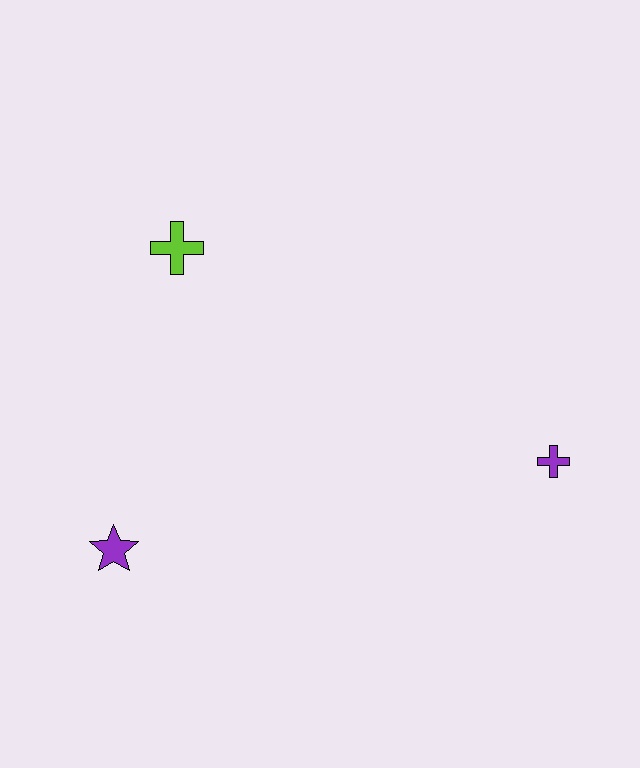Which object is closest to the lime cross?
The purple star is closest to the lime cross.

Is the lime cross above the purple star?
Yes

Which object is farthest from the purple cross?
The purple star is farthest from the purple cross.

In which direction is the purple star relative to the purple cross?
The purple star is to the left of the purple cross.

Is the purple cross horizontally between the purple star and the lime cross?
No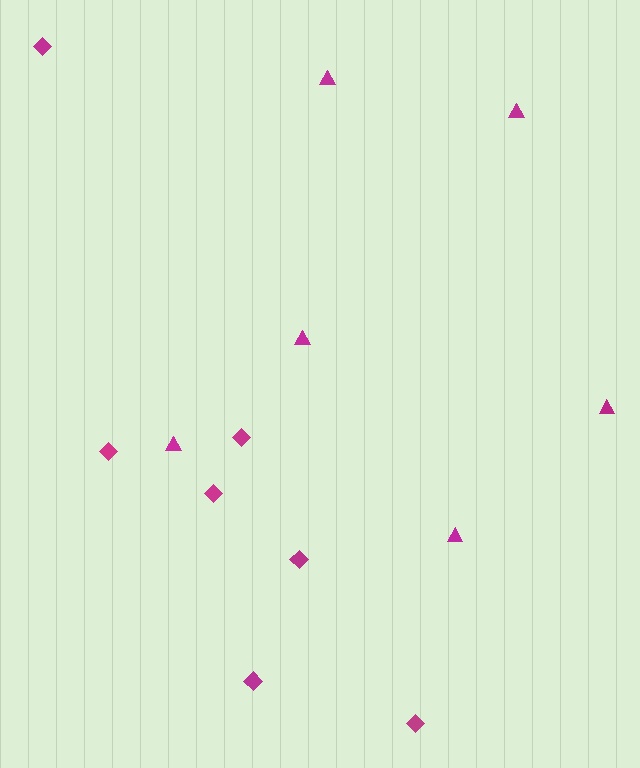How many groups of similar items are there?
There are 2 groups: one group of diamonds (7) and one group of triangles (6).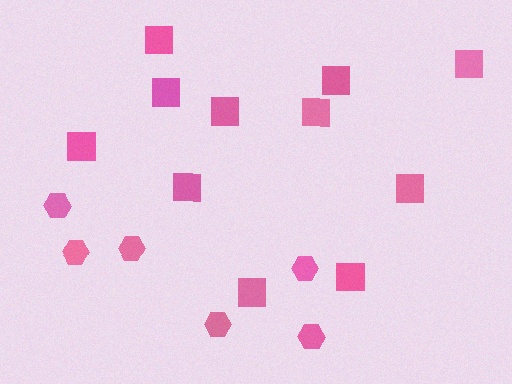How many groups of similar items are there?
There are 2 groups: one group of hexagons (6) and one group of squares (11).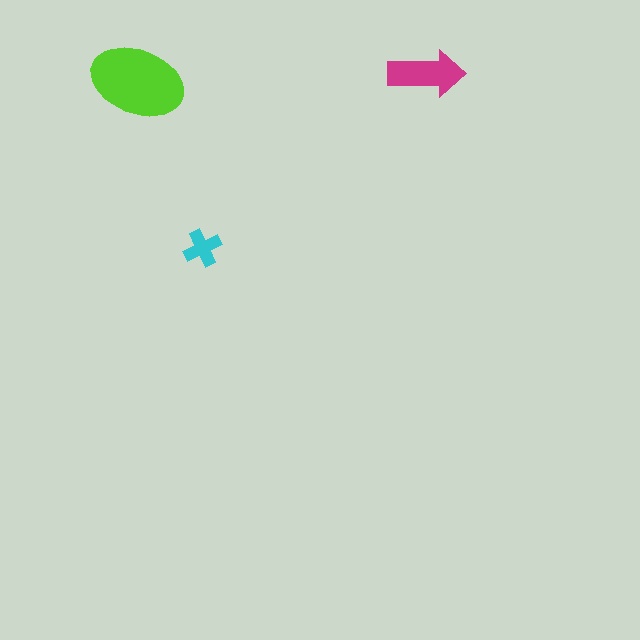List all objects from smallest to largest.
The cyan cross, the magenta arrow, the lime ellipse.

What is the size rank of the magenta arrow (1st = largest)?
2nd.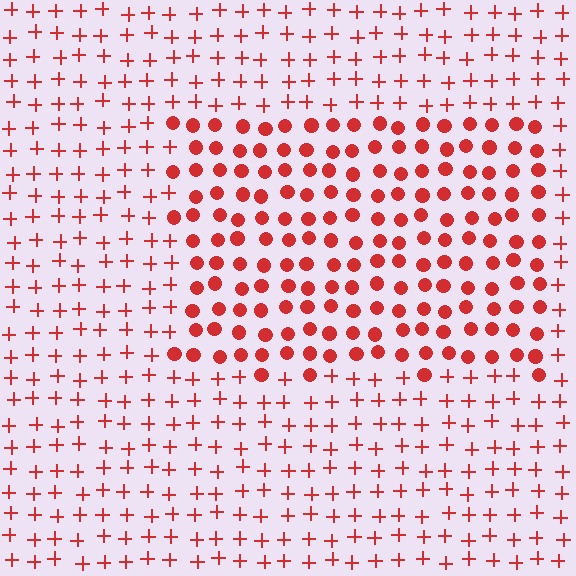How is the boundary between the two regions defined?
The boundary is defined by a change in element shape: circles inside vs. plus signs outside. All elements share the same color and spacing.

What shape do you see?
I see a rectangle.